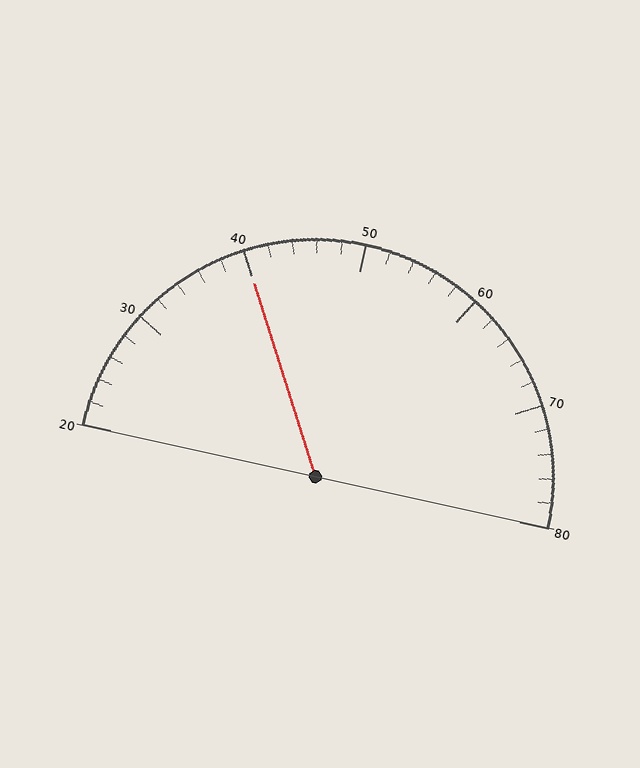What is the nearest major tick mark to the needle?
The nearest major tick mark is 40.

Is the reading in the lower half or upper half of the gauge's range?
The reading is in the lower half of the range (20 to 80).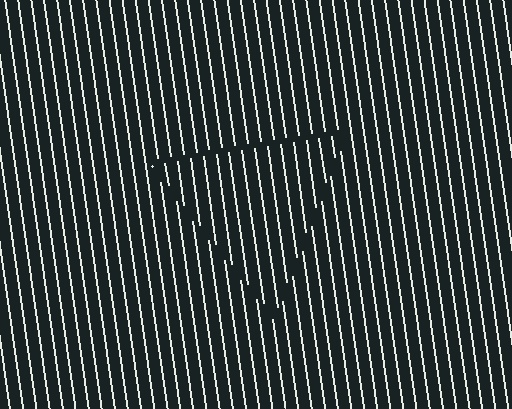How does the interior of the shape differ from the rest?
The interior of the shape contains the same grating, shifted by half a period — the contour is defined by the phase discontinuity where line-ends from the inner and outer gratings abut.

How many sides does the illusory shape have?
3 sides — the line-ends trace a triangle.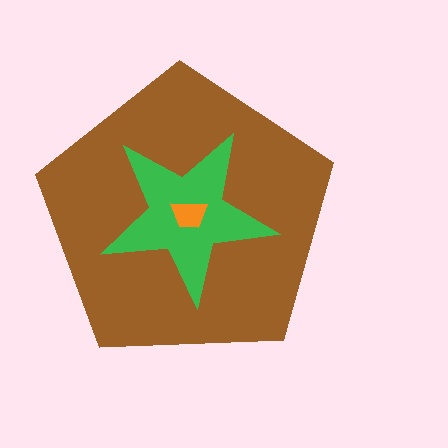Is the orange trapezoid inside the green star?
Yes.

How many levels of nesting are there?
3.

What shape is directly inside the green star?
The orange trapezoid.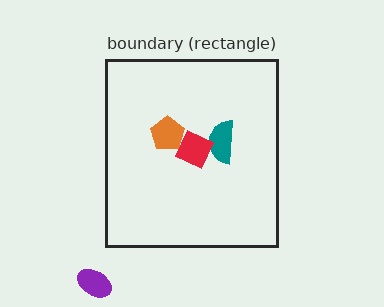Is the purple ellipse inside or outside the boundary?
Outside.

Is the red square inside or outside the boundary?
Inside.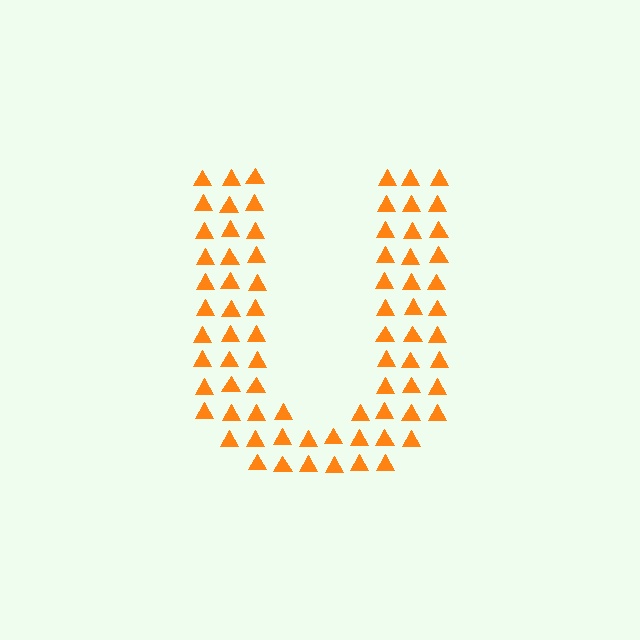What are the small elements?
The small elements are triangles.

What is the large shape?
The large shape is the letter U.